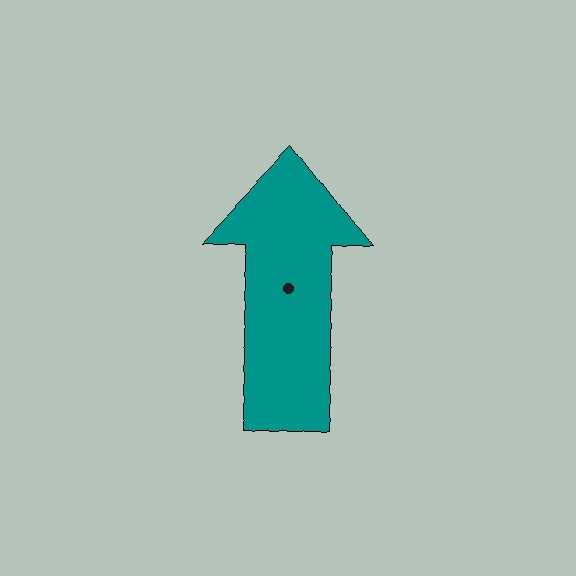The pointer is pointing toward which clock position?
Roughly 12 o'clock.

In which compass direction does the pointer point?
North.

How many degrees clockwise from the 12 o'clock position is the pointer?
Approximately 3 degrees.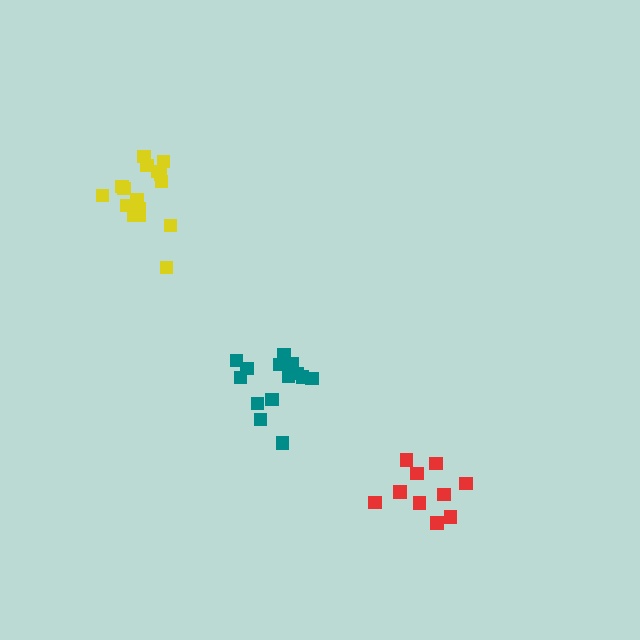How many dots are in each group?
Group 1: 15 dots, Group 2: 16 dots, Group 3: 10 dots (41 total).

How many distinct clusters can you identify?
There are 3 distinct clusters.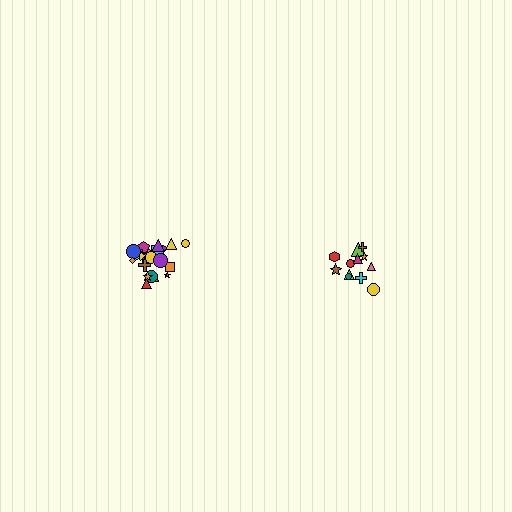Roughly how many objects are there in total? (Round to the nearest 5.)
Roughly 35 objects in total.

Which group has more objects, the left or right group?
The left group.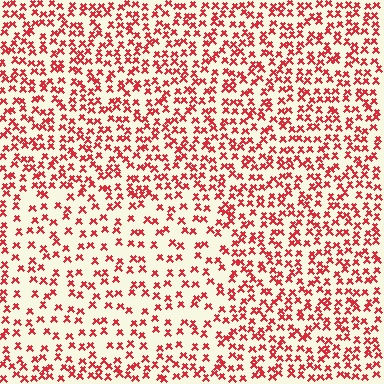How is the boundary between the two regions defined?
The boundary is defined by a change in element density (approximately 1.7x ratio). All elements are the same color, size, and shape.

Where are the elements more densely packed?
The elements are more densely packed outside the rectangle boundary.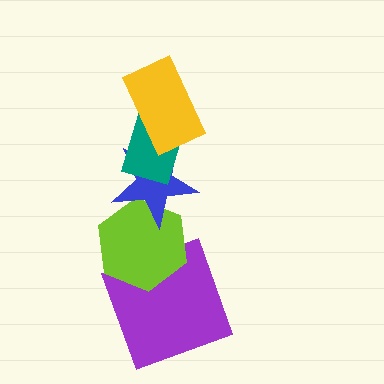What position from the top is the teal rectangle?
The teal rectangle is 2nd from the top.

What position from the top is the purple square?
The purple square is 5th from the top.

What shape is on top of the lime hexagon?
The blue star is on top of the lime hexagon.